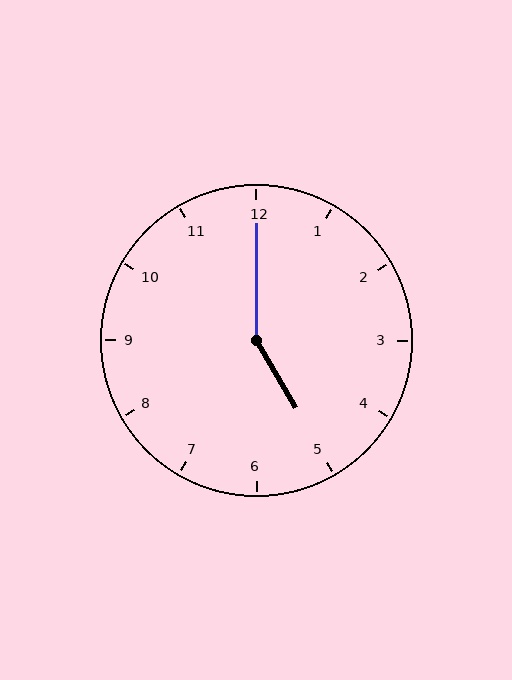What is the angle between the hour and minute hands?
Approximately 150 degrees.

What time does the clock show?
5:00.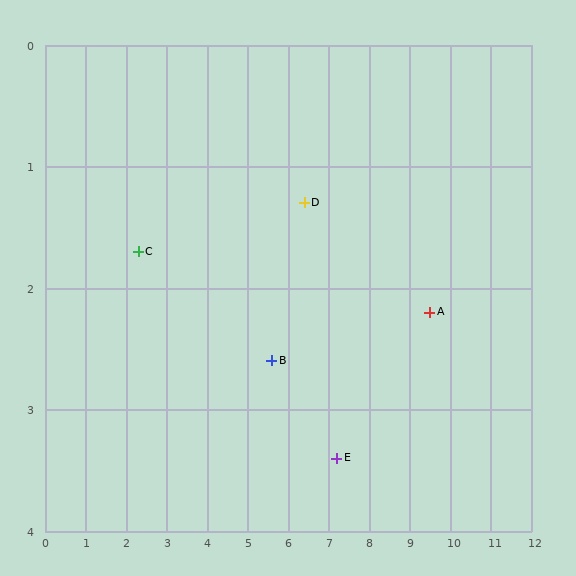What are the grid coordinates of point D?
Point D is at approximately (6.4, 1.3).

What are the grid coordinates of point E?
Point E is at approximately (7.2, 3.4).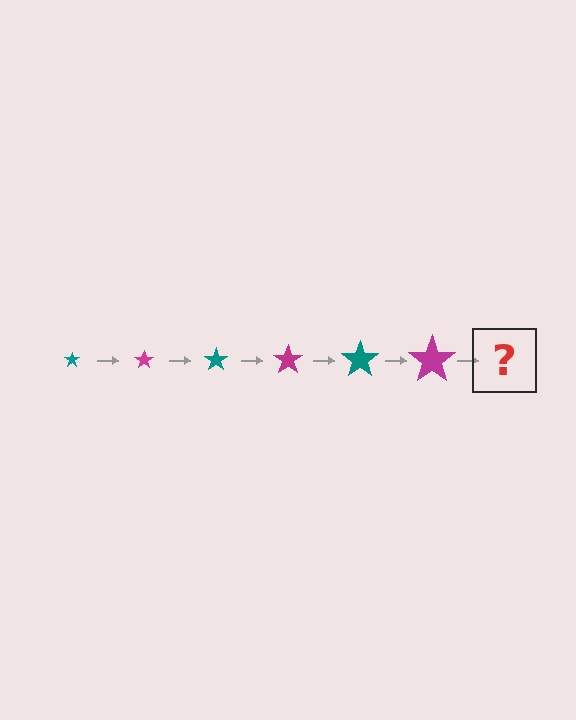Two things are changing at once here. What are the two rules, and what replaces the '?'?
The two rules are that the star grows larger each step and the color cycles through teal and magenta. The '?' should be a teal star, larger than the previous one.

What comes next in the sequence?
The next element should be a teal star, larger than the previous one.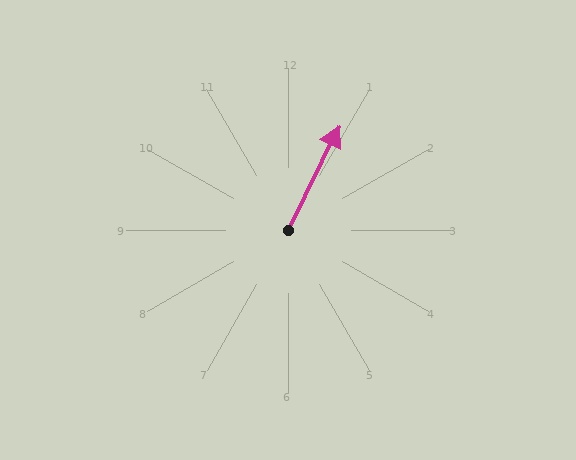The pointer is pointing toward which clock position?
Roughly 1 o'clock.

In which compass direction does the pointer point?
Northeast.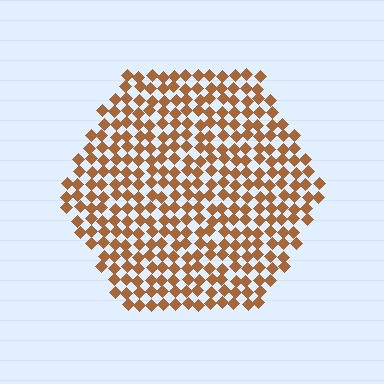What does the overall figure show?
The overall figure shows a hexagon.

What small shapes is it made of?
It is made of small diamonds.